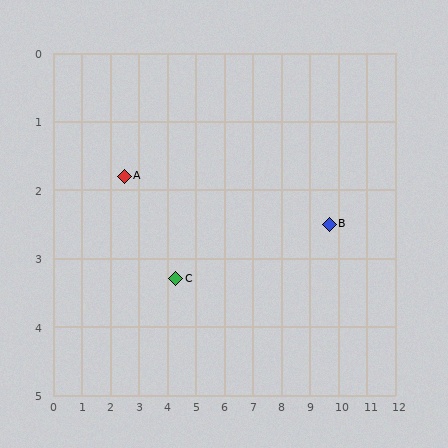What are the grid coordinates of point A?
Point A is at approximately (2.5, 1.8).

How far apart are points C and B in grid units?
Points C and B are about 5.5 grid units apart.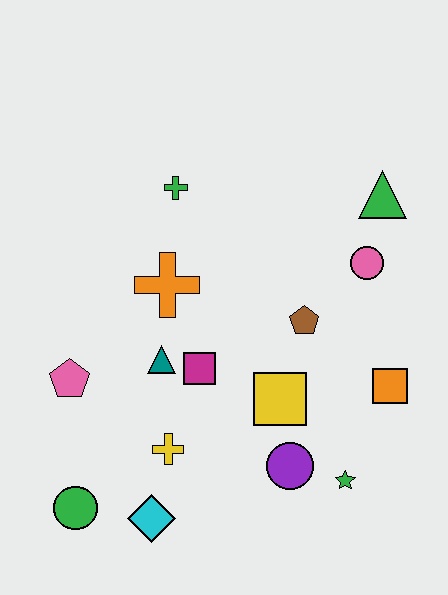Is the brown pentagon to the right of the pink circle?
No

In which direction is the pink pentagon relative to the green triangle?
The pink pentagon is to the left of the green triangle.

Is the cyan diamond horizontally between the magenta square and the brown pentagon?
No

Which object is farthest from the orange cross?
The green star is farthest from the orange cross.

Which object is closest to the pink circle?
The green triangle is closest to the pink circle.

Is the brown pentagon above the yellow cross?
Yes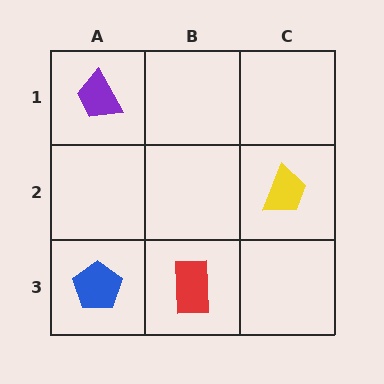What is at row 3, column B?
A red rectangle.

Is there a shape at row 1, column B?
No, that cell is empty.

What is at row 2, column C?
A yellow trapezoid.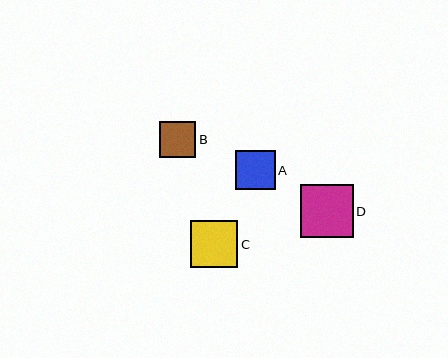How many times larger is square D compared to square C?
Square D is approximately 1.1 times the size of square C.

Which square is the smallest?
Square B is the smallest with a size of approximately 36 pixels.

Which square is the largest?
Square D is the largest with a size of approximately 53 pixels.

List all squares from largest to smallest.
From largest to smallest: D, C, A, B.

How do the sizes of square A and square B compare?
Square A and square B are approximately the same size.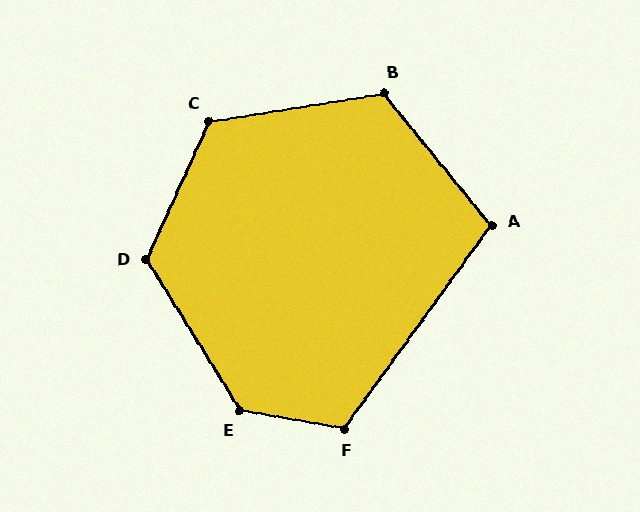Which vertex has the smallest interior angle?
A, at approximately 105 degrees.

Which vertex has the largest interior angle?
E, at approximately 132 degrees.